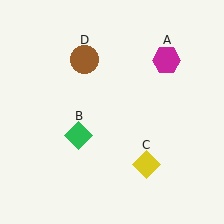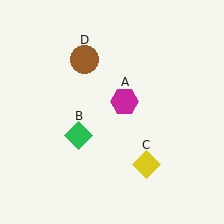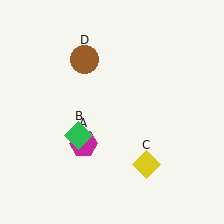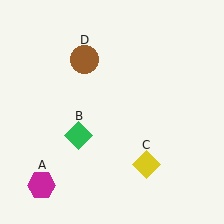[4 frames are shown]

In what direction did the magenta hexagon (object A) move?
The magenta hexagon (object A) moved down and to the left.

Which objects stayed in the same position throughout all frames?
Green diamond (object B) and yellow diamond (object C) and brown circle (object D) remained stationary.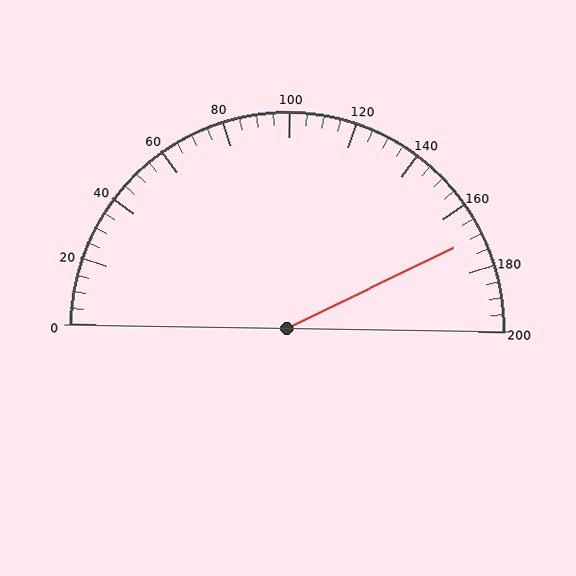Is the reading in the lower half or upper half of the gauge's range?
The reading is in the upper half of the range (0 to 200).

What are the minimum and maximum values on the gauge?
The gauge ranges from 0 to 200.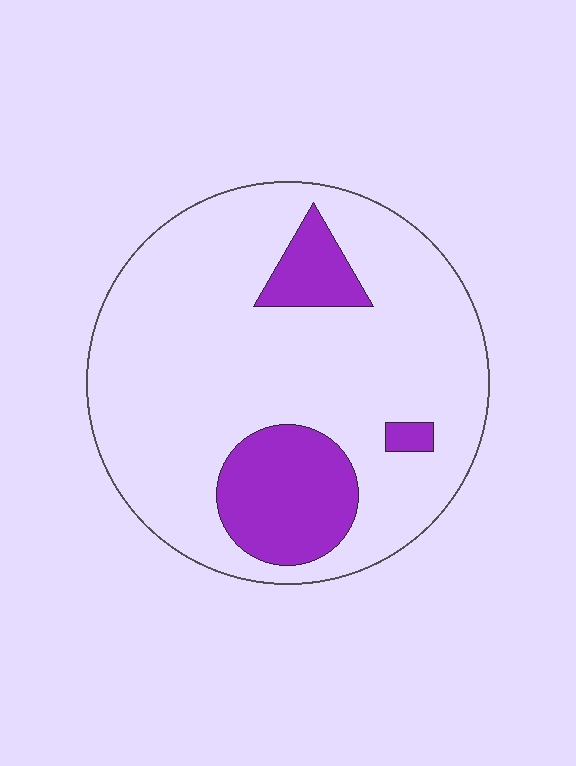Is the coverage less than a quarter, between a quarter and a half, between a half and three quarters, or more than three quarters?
Less than a quarter.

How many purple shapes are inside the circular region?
3.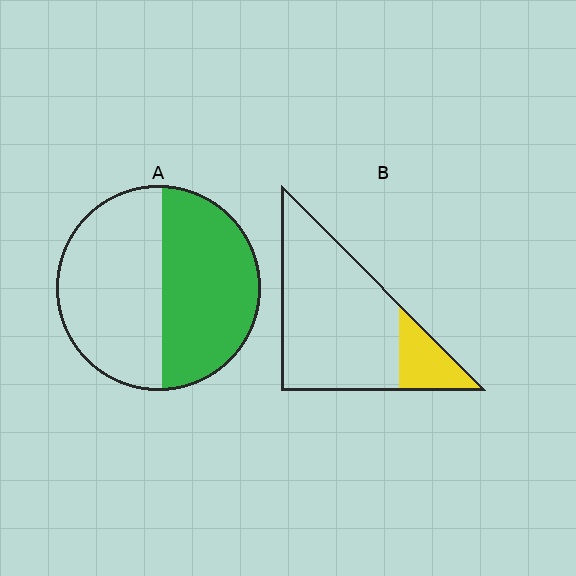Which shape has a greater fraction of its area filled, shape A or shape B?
Shape A.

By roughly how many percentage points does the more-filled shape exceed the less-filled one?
By roughly 30 percentage points (A over B).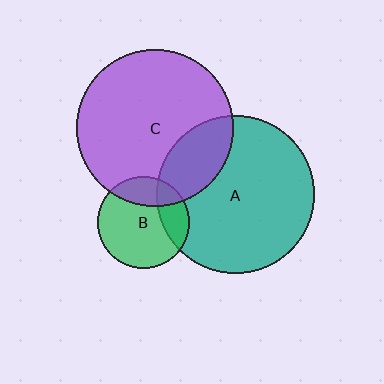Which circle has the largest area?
Circle A (teal).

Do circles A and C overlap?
Yes.